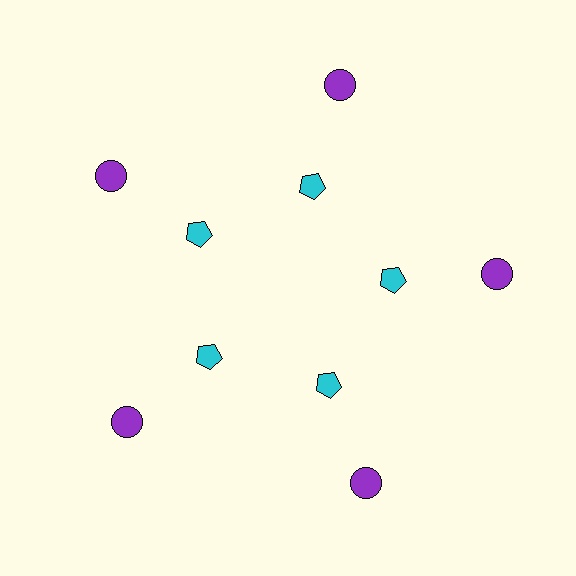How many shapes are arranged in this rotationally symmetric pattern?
There are 10 shapes, arranged in 5 groups of 2.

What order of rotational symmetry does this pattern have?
This pattern has 5-fold rotational symmetry.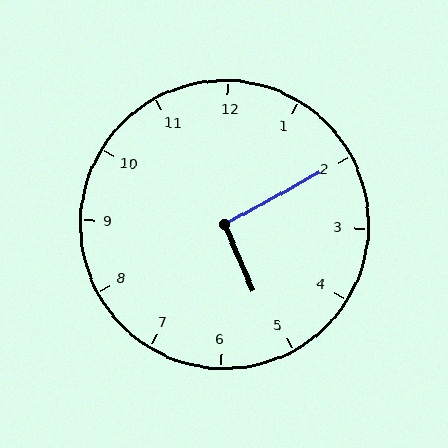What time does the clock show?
5:10.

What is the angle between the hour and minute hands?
Approximately 95 degrees.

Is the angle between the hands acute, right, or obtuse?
It is right.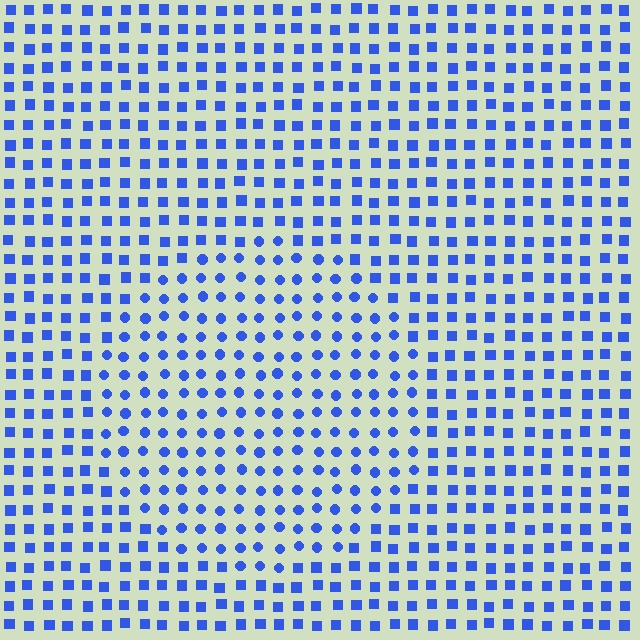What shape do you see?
I see a circle.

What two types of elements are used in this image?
The image uses circles inside the circle region and squares outside it.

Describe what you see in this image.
The image is filled with small blue elements arranged in a uniform grid. A circle-shaped region contains circles, while the surrounding area contains squares. The boundary is defined purely by the change in element shape.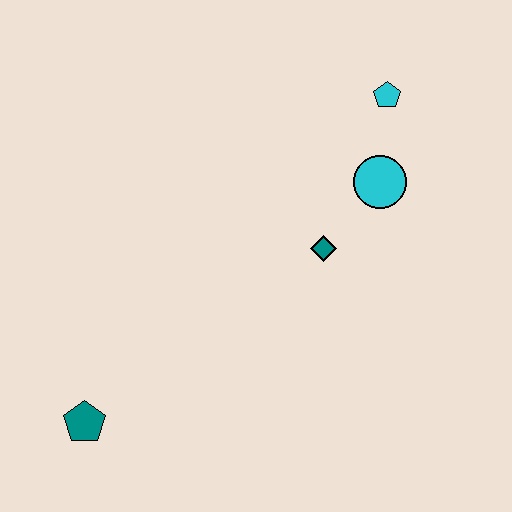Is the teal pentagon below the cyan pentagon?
Yes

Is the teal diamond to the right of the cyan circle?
No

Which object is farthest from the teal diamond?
The teal pentagon is farthest from the teal diamond.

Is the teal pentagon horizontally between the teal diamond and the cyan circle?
No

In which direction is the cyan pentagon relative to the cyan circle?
The cyan pentagon is above the cyan circle.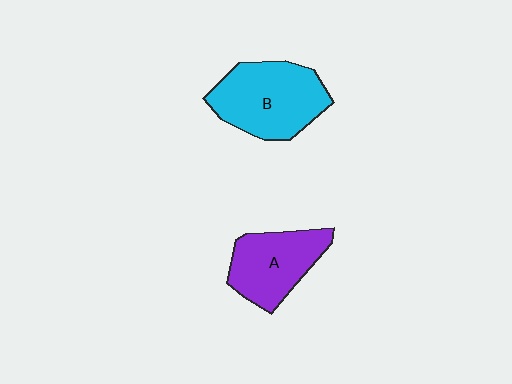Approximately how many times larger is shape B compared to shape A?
Approximately 1.3 times.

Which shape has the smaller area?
Shape A (purple).